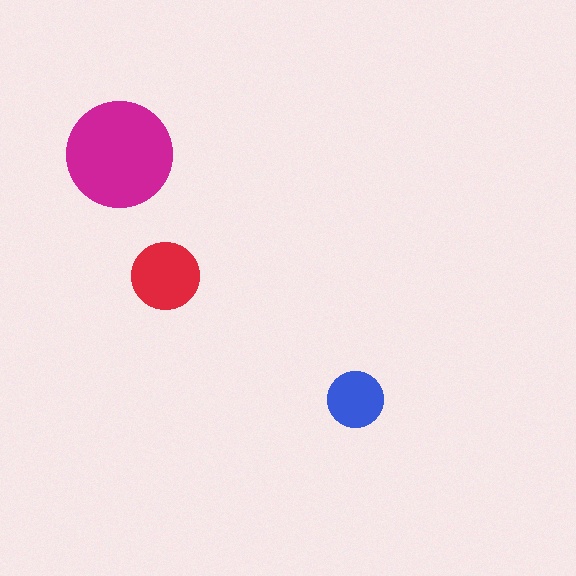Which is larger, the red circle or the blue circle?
The red one.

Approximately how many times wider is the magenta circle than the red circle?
About 1.5 times wider.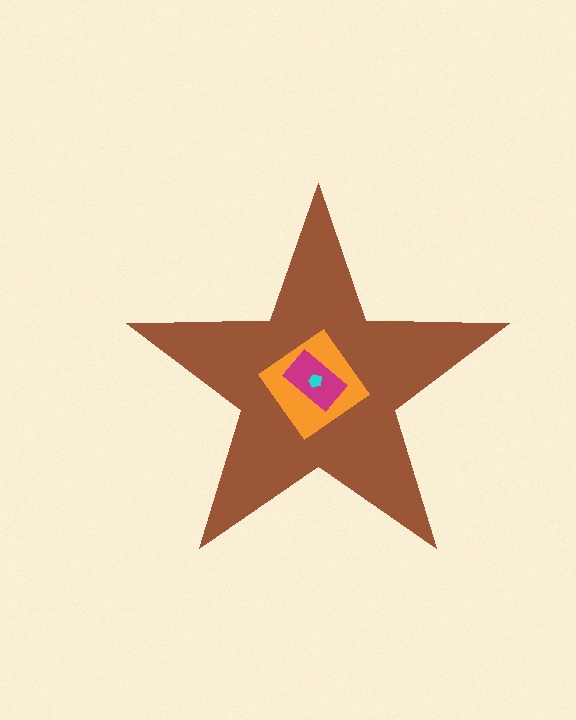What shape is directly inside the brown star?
The orange diamond.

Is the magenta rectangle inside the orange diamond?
Yes.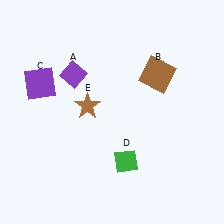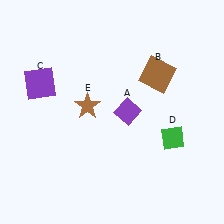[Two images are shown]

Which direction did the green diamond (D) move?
The green diamond (D) moved right.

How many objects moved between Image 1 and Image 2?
2 objects moved between the two images.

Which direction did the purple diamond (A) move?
The purple diamond (A) moved right.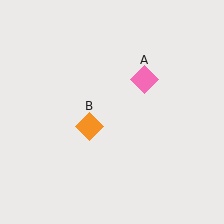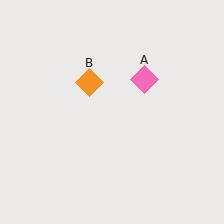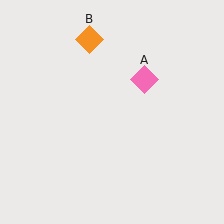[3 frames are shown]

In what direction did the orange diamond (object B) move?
The orange diamond (object B) moved up.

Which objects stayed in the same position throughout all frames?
Pink diamond (object A) remained stationary.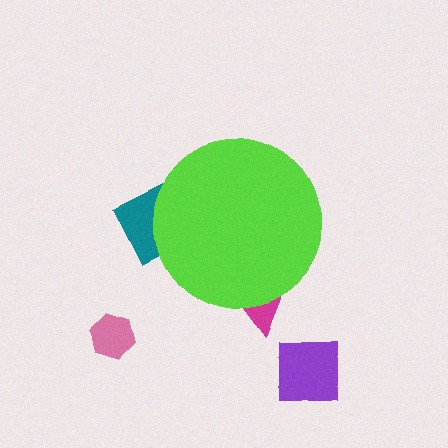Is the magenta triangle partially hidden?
Yes, the magenta triangle is partially hidden behind the lime circle.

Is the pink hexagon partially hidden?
No, the pink hexagon is fully visible.